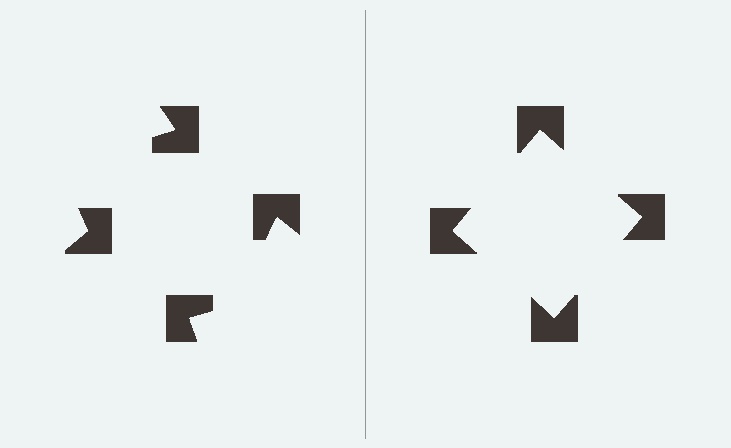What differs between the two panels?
The notched squares are positioned identically on both sides; only the wedge orientations differ. On the right they align to a square; on the left they are misaligned.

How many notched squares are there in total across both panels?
8 — 4 on each side.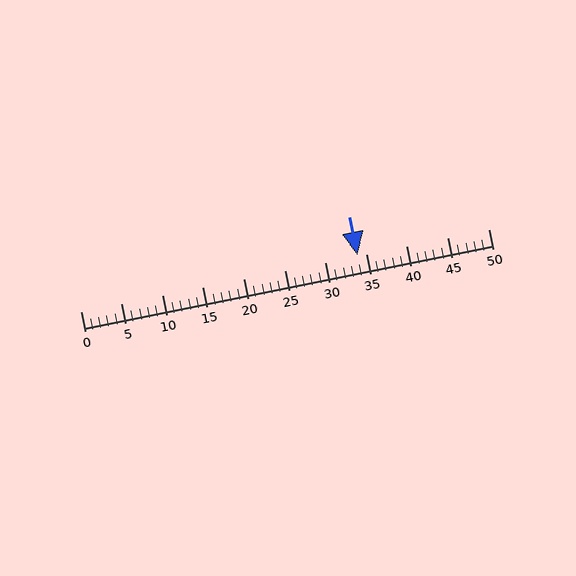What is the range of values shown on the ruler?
The ruler shows values from 0 to 50.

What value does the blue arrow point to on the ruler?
The blue arrow points to approximately 34.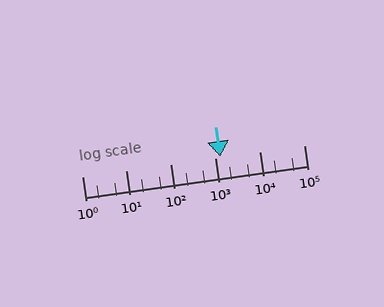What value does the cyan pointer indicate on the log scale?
The pointer indicates approximately 1300.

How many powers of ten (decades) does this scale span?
The scale spans 5 decades, from 1 to 100000.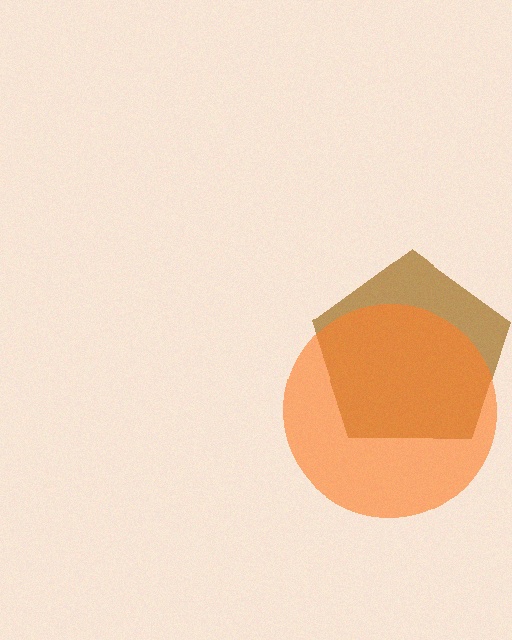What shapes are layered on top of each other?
The layered shapes are: a brown pentagon, an orange circle.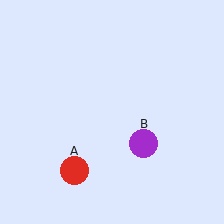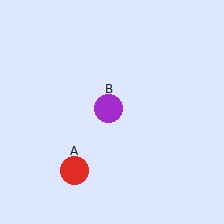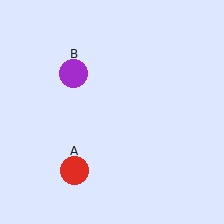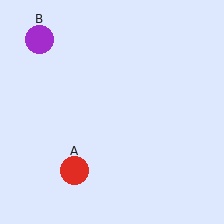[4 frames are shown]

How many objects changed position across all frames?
1 object changed position: purple circle (object B).